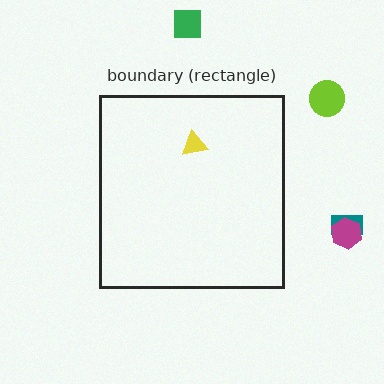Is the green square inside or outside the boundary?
Outside.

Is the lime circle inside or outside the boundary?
Outside.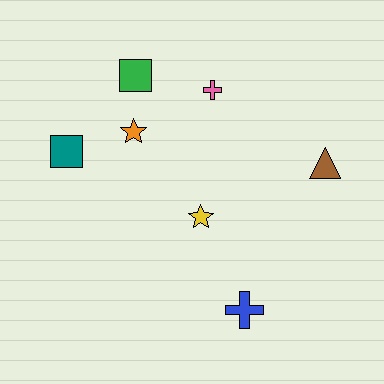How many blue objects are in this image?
There is 1 blue object.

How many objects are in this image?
There are 7 objects.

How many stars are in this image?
There are 2 stars.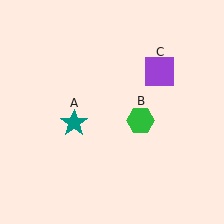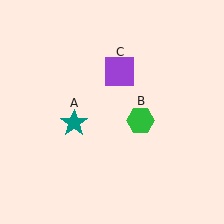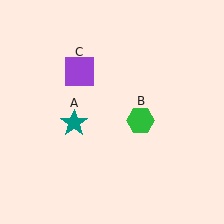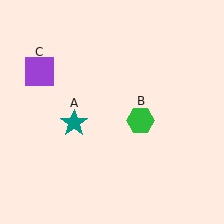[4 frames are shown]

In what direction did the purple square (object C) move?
The purple square (object C) moved left.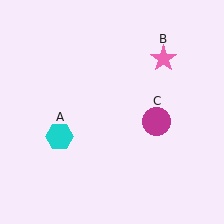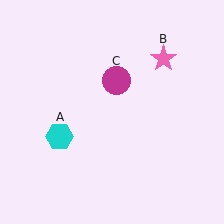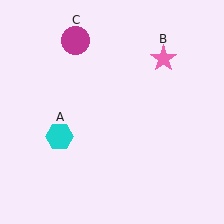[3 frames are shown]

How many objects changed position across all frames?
1 object changed position: magenta circle (object C).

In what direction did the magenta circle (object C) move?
The magenta circle (object C) moved up and to the left.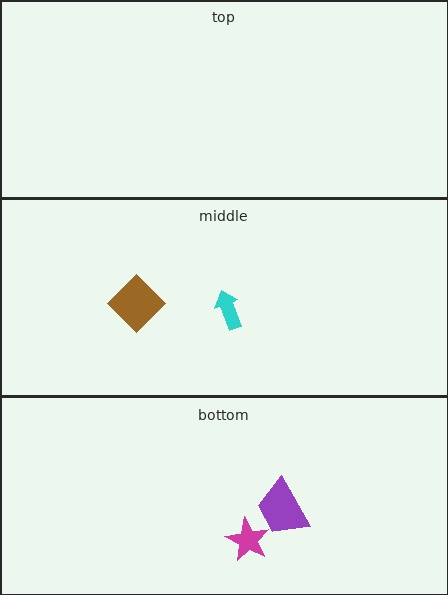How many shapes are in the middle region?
2.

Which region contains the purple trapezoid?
The bottom region.